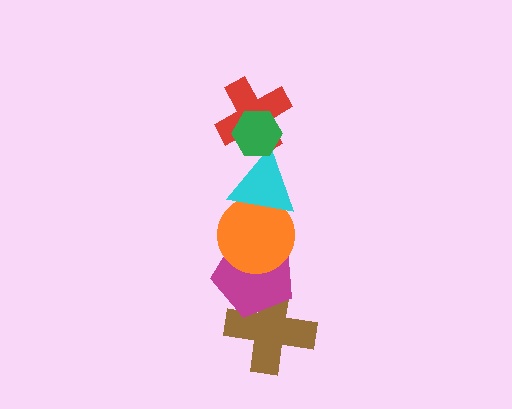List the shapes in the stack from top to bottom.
From top to bottom: the green hexagon, the red cross, the cyan triangle, the orange circle, the magenta pentagon, the brown cross.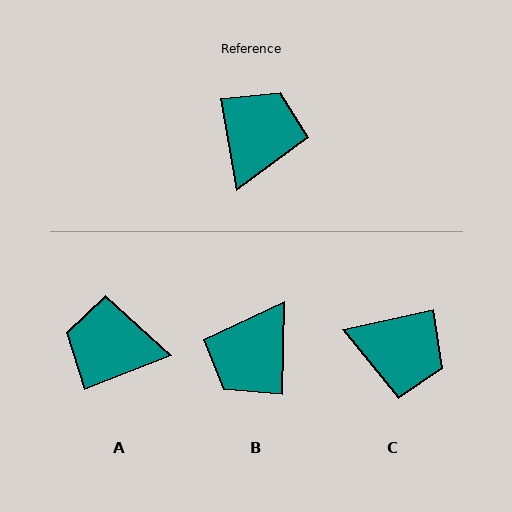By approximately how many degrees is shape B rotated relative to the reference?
Approximately 169 degrees counter-clockwise.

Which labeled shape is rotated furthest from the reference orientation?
B, about 169 degrees away.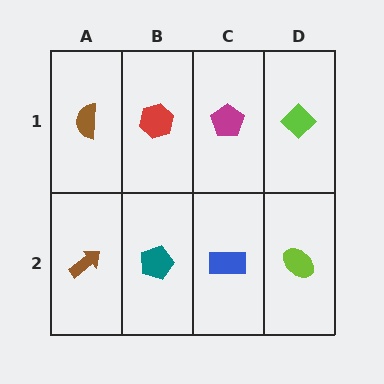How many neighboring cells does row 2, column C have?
3.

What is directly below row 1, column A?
A brown arrow.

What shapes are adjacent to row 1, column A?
A brown arrow (row 2, column A), a red hexagon (row 1, column B).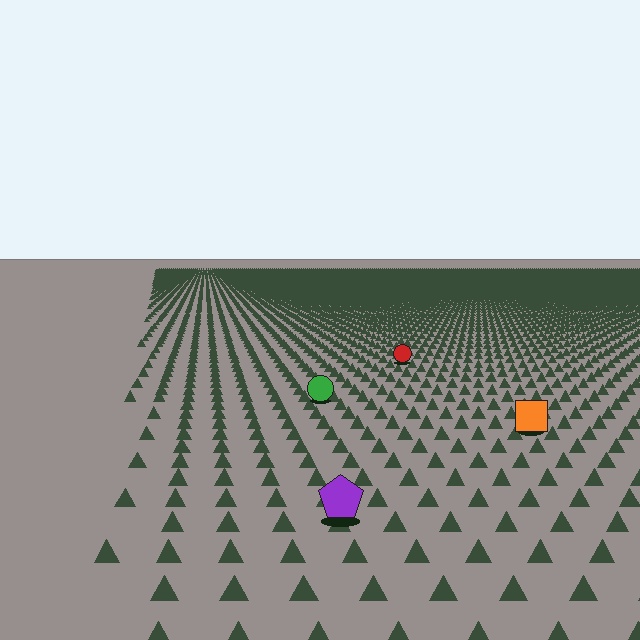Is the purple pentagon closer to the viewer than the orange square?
Yes. The purple pentagon is closer — you can tell from the texture gradient: the ground texture is coarser near it.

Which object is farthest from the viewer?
The red circle is farthest from the viewer. It appears smaller and the ground texture around it is denser.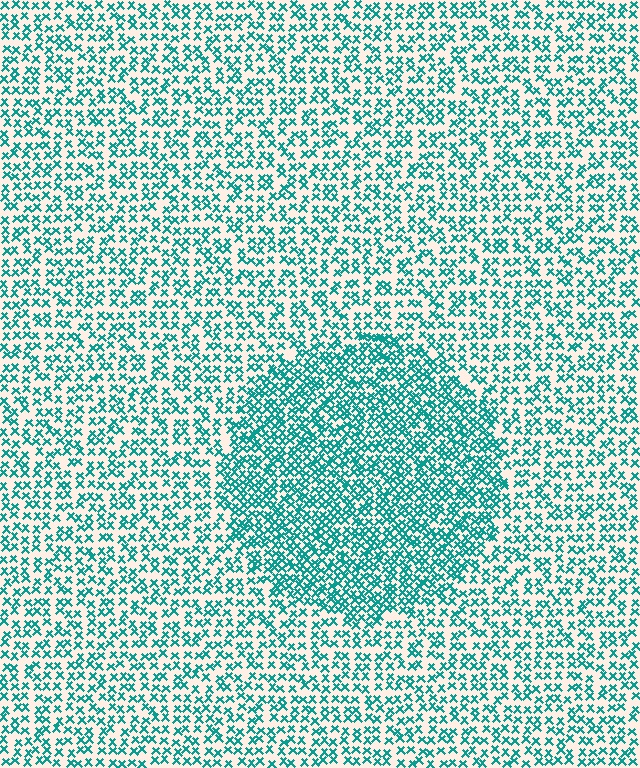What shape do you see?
I see a circle.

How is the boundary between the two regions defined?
The boundary is defined by a change in element density (approximately 1.8x ratio). All elements are the same color, size, and shape.